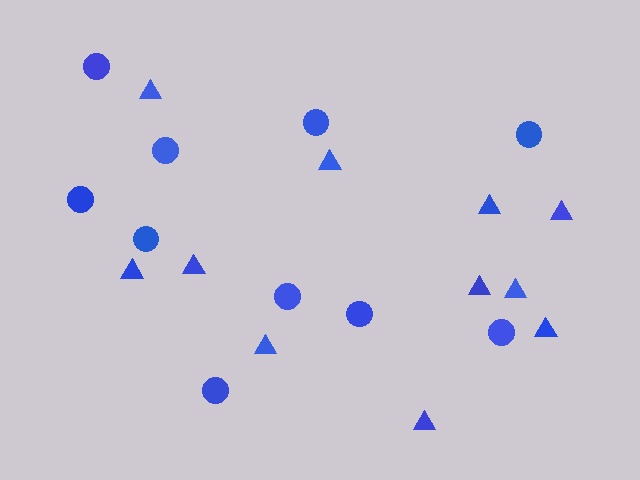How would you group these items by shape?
There are 2 groups: one group of circles (10) and one group of triangles (11).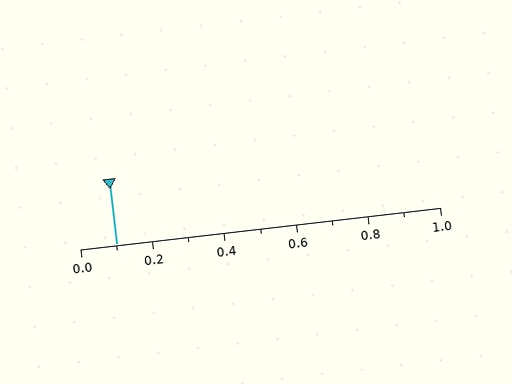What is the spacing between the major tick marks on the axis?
The major ticks are spaced 0.2 apart.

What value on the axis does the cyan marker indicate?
The marker indicates approximately 0.1.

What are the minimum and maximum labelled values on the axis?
The axis runs from 0.0 to 1.0.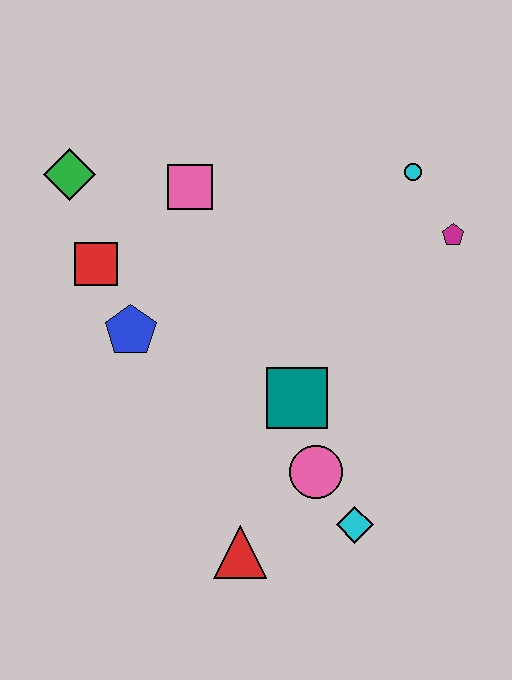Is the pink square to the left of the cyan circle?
Yes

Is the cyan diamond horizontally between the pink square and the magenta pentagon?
Yes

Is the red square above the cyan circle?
No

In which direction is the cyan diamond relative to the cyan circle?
The cyan diamond is below the cyan circle.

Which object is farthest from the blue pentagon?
The magenta pentagon is farthest from the blue pentagon.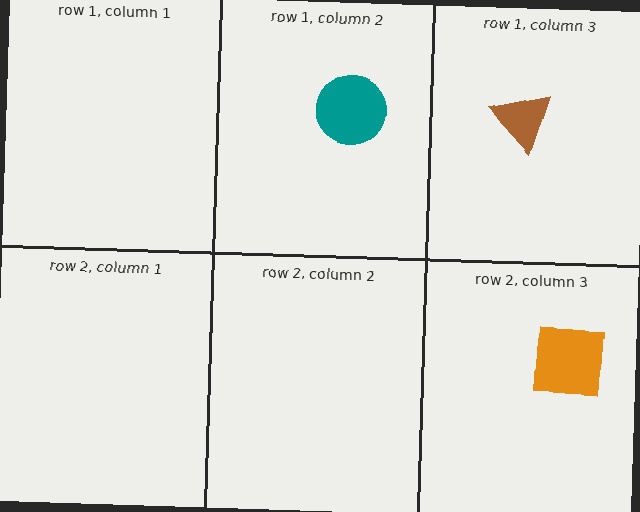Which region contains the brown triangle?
The row 1, column 3 region.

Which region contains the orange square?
The row 2, column 3 region.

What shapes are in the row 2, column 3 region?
The orange square.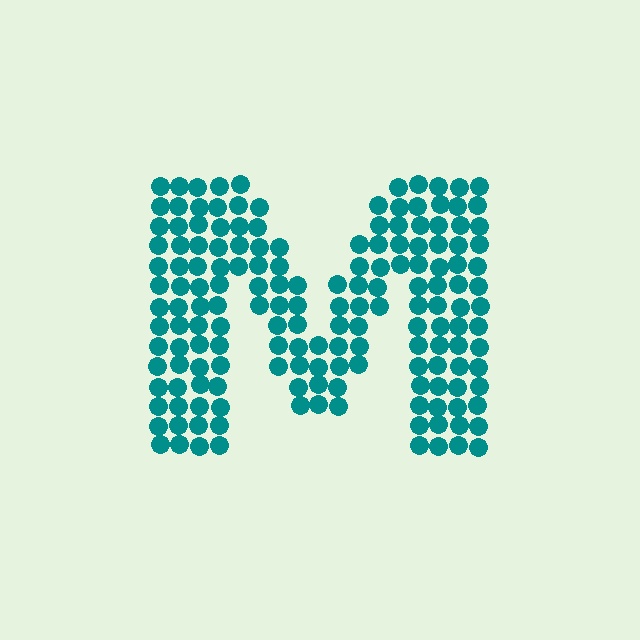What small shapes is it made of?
It is made of small circles.